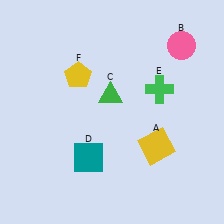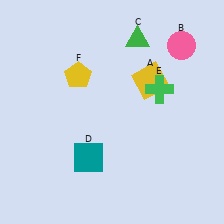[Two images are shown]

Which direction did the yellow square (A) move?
The yellow square (A) moved up.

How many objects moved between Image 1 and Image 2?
2 objects moved between the two images.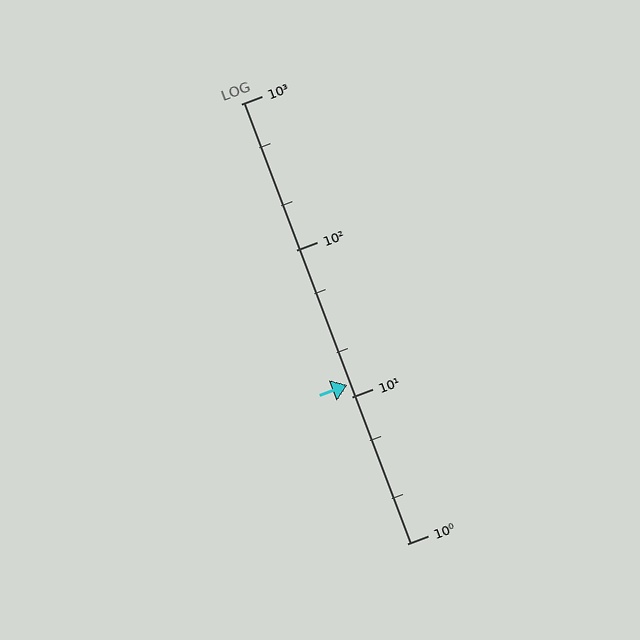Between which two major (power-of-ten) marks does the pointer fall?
The pointer is between 10 and 100.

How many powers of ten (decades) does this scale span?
The scale spans 3 decades, from 1 to 1000.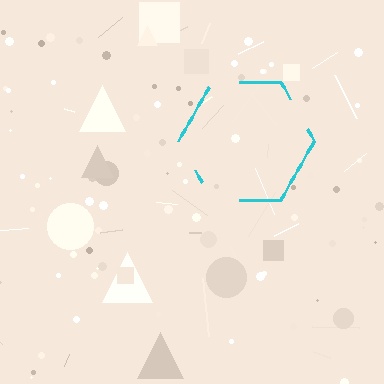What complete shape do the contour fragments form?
The contour fragments form a hexagon.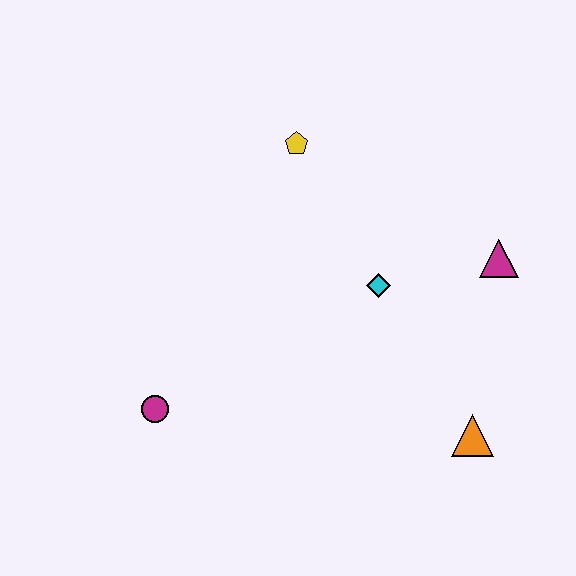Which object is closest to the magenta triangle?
The cyan diamond is closest to the magenta triangle.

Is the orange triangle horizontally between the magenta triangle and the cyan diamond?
Yes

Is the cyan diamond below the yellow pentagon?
Yes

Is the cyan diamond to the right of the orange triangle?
No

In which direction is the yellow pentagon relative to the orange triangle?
The yellow pentagon is above the orange triangle.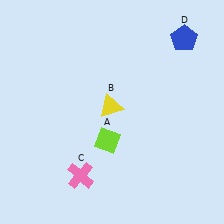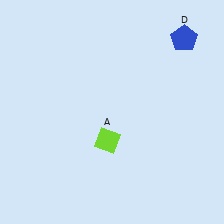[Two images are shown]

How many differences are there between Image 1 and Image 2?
There are 2 differences between the two images.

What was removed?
The yellow triangle (B), the pink cross (C) were removed in Image 2.